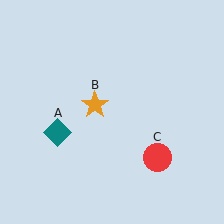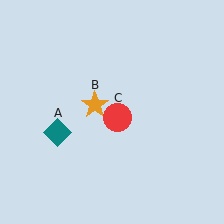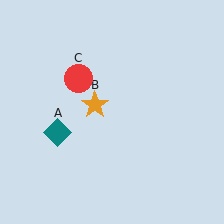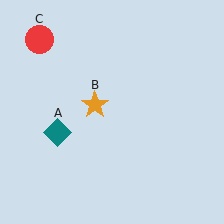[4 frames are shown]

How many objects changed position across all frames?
1 object changed position: red circle (object C).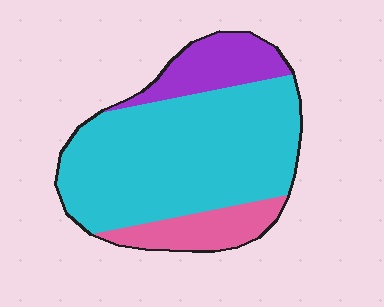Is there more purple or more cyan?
Cyan.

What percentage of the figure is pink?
Pink covers about 15% of the figure.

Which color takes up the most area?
Cyan, at roughly 70%.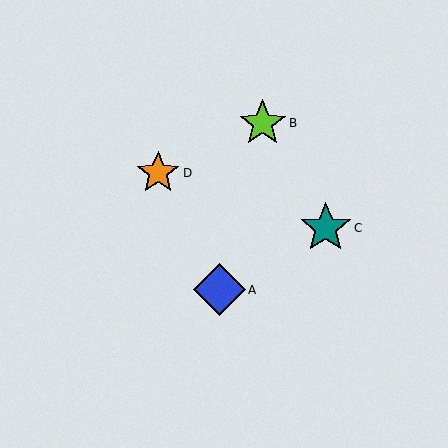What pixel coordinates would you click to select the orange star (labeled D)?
Click at (158, 173) to select the orange star D.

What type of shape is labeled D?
Shape D is an orange star.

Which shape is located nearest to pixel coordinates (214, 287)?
The blue diamond (labeled A) at (219, 290) is nearest to that location.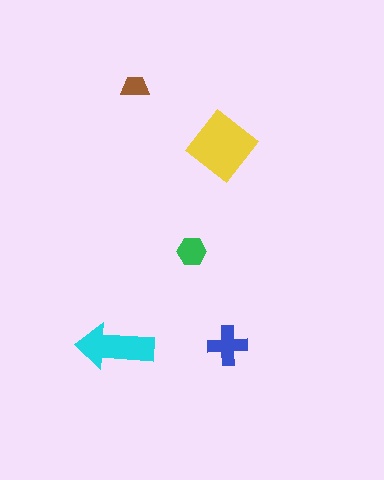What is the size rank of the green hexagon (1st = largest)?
4th.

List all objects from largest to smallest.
The yellow diamond, the cyan arrow, the blue cross, the green hexagon, the brown trapezoid.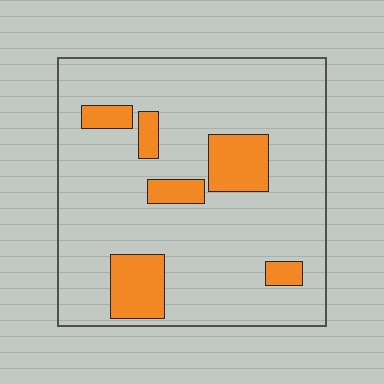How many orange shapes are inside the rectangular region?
6.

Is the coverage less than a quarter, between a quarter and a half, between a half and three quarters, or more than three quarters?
Less than a quarter.